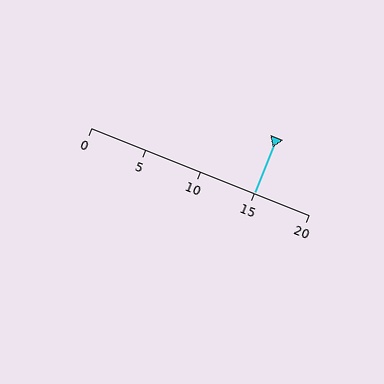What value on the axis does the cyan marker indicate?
The marker indicates approximately 15.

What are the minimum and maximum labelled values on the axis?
The axis runs from 0 to 20.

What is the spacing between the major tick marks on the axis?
The major ticks are spaced 5 apart.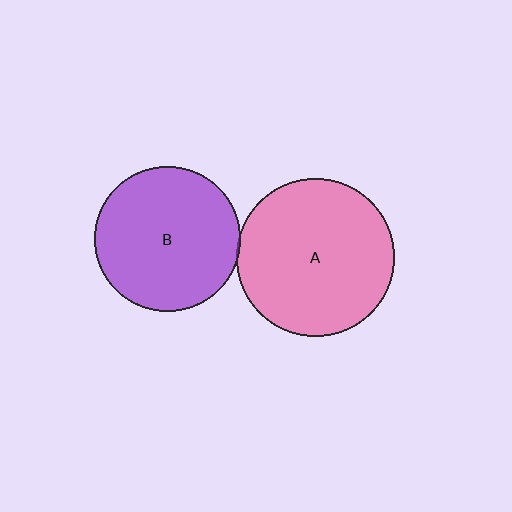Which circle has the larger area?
Circle A (pink).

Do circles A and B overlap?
Yes.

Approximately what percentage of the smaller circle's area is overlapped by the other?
Approximately 5%.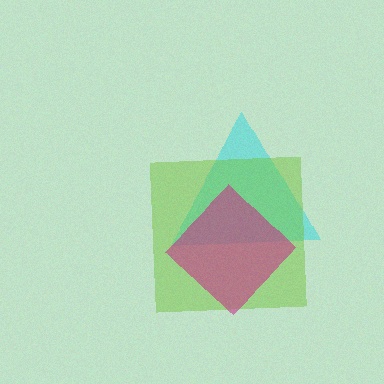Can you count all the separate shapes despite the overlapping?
Yes, there are 3 separate shapes.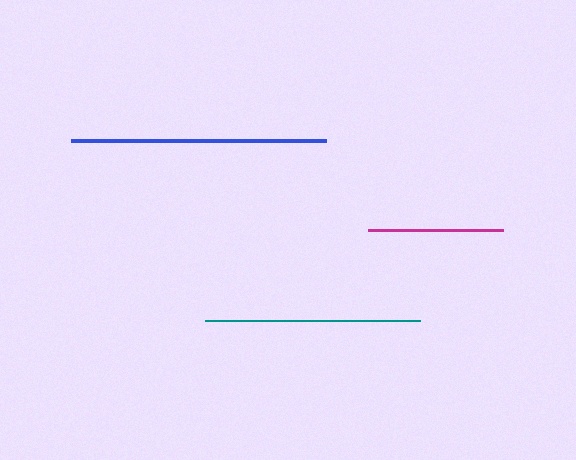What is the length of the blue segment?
The blue segment is approximately 255 pixels long.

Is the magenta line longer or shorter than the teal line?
The teal line is longer than the magenta line.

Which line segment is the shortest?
The magenta line is the shortest at approximately 135 pixels.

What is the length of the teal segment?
The teal segment is approximately 215 pixels long.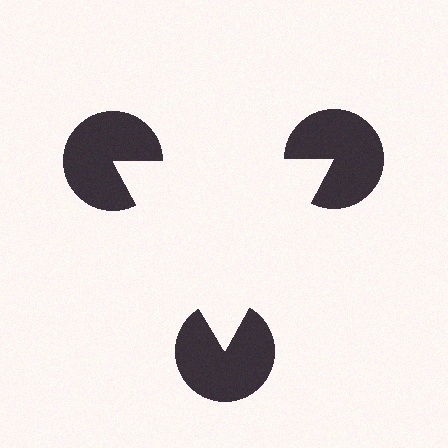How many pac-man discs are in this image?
There are 3 — one at each vertex of the illusory triangle.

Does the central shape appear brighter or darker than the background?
It typically appears slightly brighter than the background, even though no actual brightness change is drawn.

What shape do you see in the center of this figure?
An illusory triangle — its edges are inferred from the aligned wedge cuts in the pac-man discs, not physically drawn.